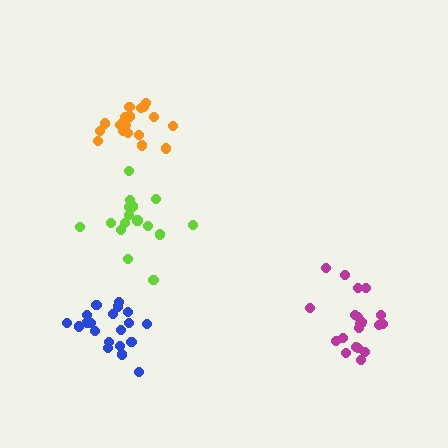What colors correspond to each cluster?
The clusters are colored: orange, magenta, lime, blue.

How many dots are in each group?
Group 1: 19 dots, Group 2: 20 dots, Group 3: 16 dots, Group 4: 20 dots (75 total).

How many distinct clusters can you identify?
There are 4 distinct clusters.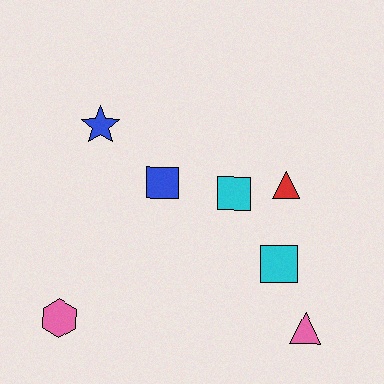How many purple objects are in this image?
There are no purple objects.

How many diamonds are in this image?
There are no diamonds.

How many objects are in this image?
There are 7 objects.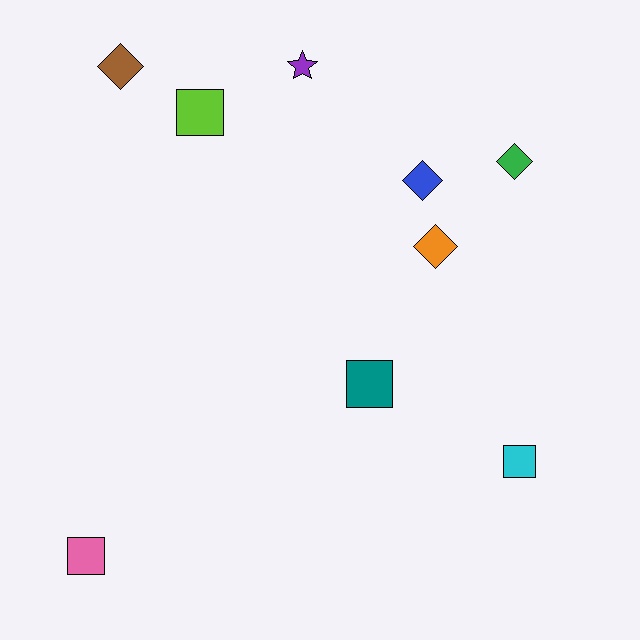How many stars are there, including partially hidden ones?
There is 1 star.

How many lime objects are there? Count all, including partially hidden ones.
There is 1 lime object.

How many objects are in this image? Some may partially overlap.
There are 9 objects.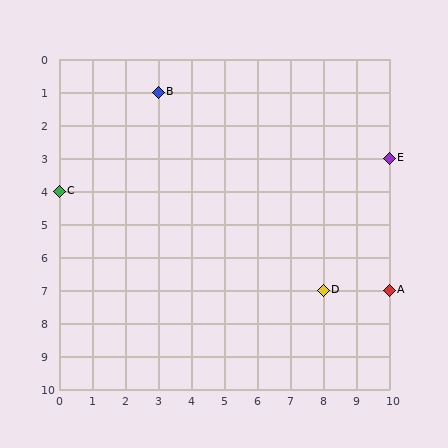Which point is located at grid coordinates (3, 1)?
Point B is at (3, 1).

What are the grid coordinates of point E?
Point E is at grid coordinates (10, 3).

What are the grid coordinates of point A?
Point A is at grid coordinates (10, 7).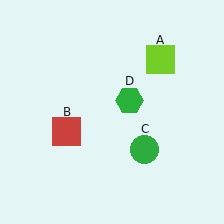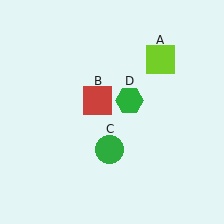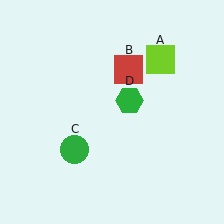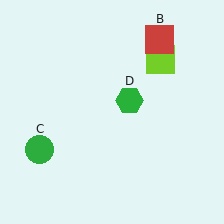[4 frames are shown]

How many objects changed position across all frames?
2 objects changed position: red square (object B), green circle (object C).